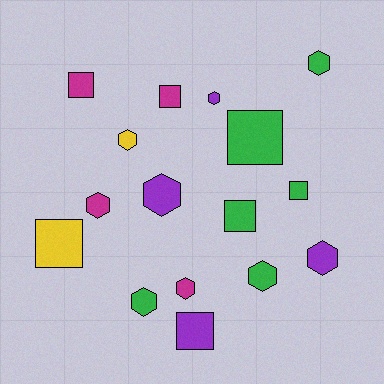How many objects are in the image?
There are 16 objects.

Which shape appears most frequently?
Hexagon, with 9 objects.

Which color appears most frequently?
Green, with 6 objects.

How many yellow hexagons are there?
There is 1 yellow hexagon.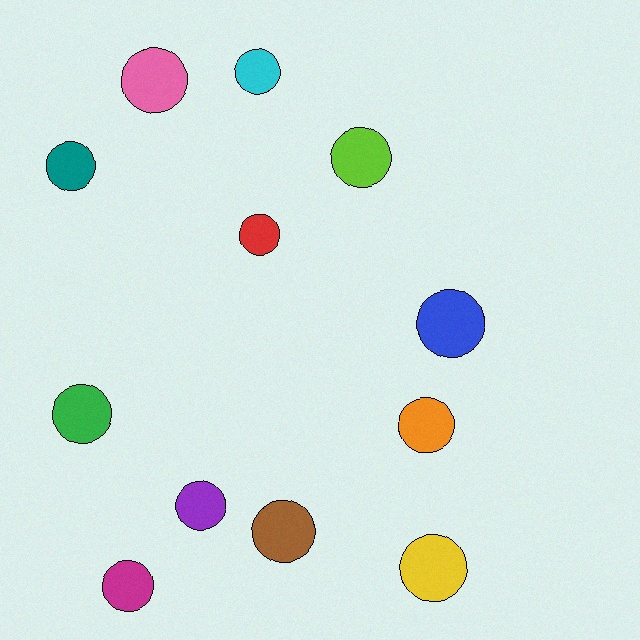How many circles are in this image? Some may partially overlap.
There are 12 circles.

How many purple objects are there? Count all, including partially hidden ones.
There is 1 purple object.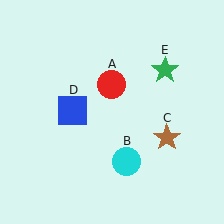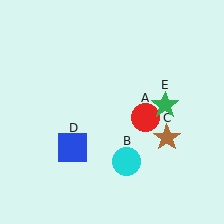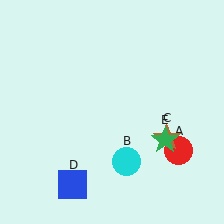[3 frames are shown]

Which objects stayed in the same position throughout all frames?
Cyan circle (object B) and brown star (object C) remained stationary.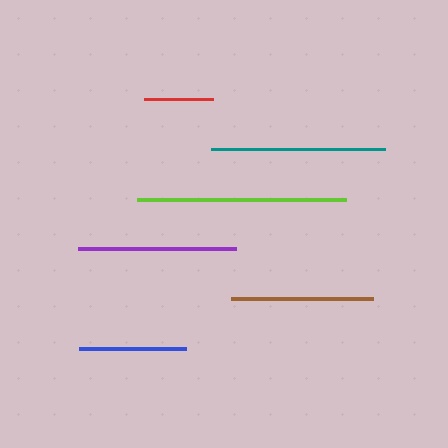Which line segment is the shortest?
The red line is the shortest at approximately 69 pixels.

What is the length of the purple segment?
The purple segment is approximately 158 pixels long.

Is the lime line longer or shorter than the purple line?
The lime line is longer than the purple line.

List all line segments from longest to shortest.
From longest to shortest: lime, teal, purple, brown, blue, red.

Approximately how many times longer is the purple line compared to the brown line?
The purple line is approximately 1.1 times the length of the brown line.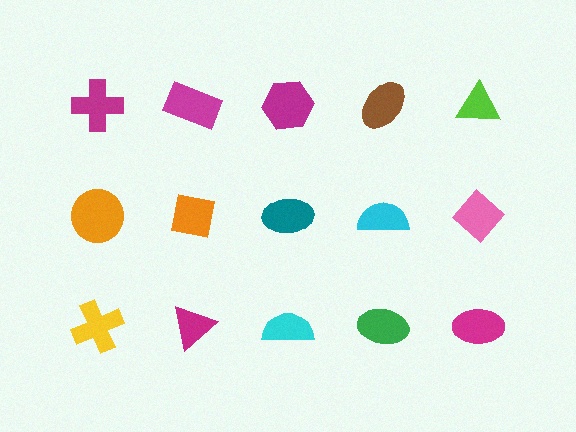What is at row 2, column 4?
A cyan semicircle.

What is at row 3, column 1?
A yellow cross.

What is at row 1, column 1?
A magenta cross.